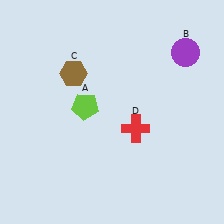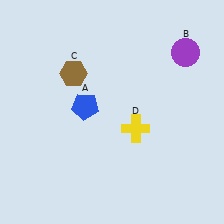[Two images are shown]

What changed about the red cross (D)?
In Image 1, D is red. In Image 2, it changed to yellow.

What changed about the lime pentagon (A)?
In Image 1, A is lime. In Image 2, it changed to blue.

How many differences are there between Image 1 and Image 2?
There are 2 differences between the two images.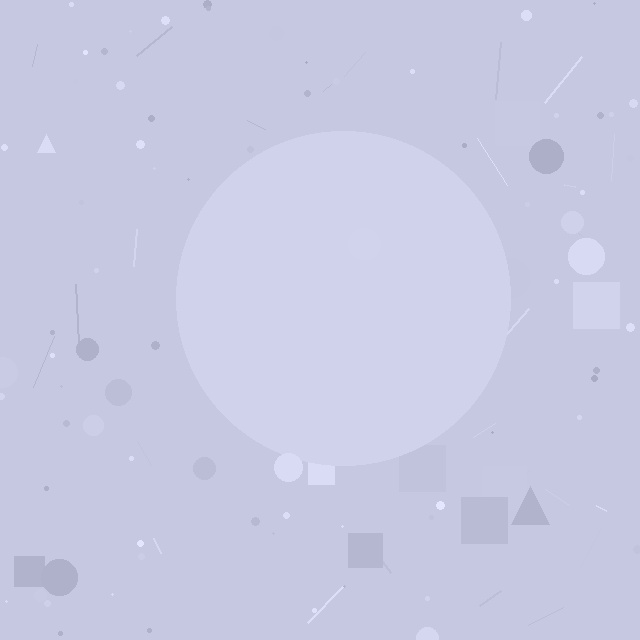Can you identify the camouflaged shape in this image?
The camouflaged shape is a circle.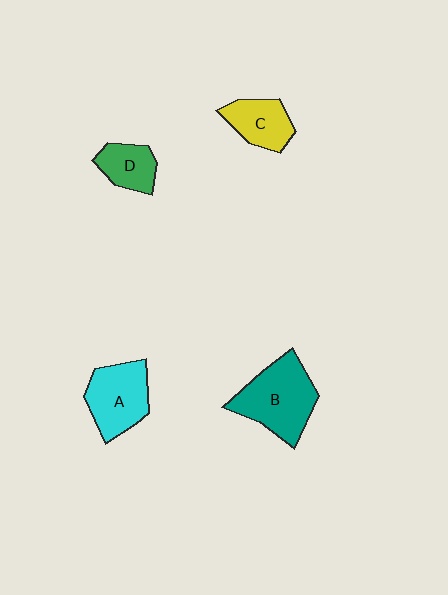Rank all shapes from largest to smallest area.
From largest to smallest: B (teal), A (cyan), C (yellow), D (green).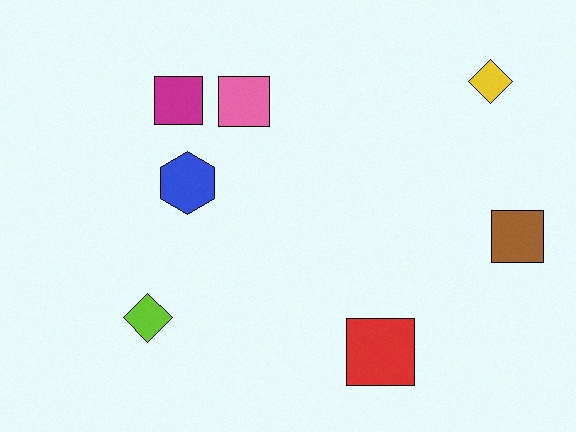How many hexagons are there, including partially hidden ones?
There is 1 hexagon.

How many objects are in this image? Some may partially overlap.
There are 7 objects.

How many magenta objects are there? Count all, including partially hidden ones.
There is 1 magenta object.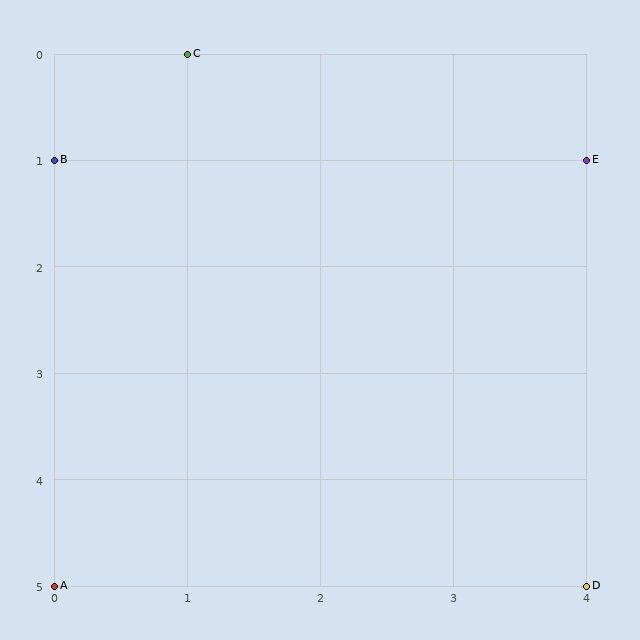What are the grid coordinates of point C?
Point C is at grid coordinates (1, 0).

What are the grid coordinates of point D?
Point D is at grid coordinates (4, 5).